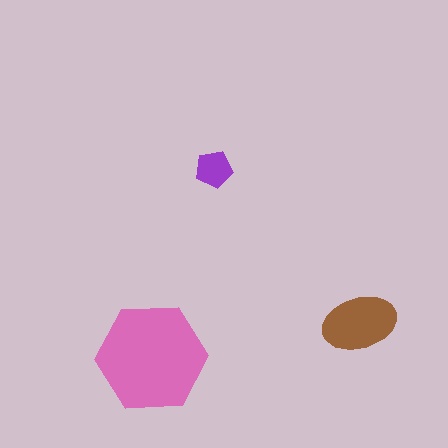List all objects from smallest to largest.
The purple pentagon, the brown ellipse, the pink hexagon.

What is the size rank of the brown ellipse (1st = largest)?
2nd.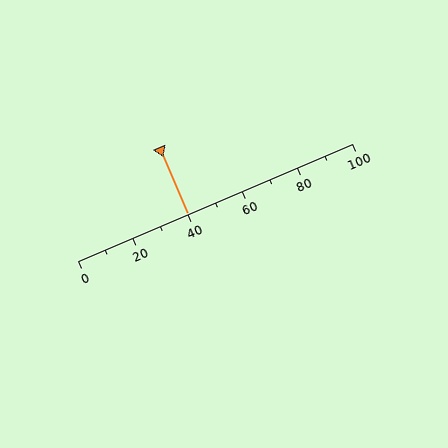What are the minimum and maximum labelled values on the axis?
The axis runs from 0 to 100.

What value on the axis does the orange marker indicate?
The marker indicates approximately 40.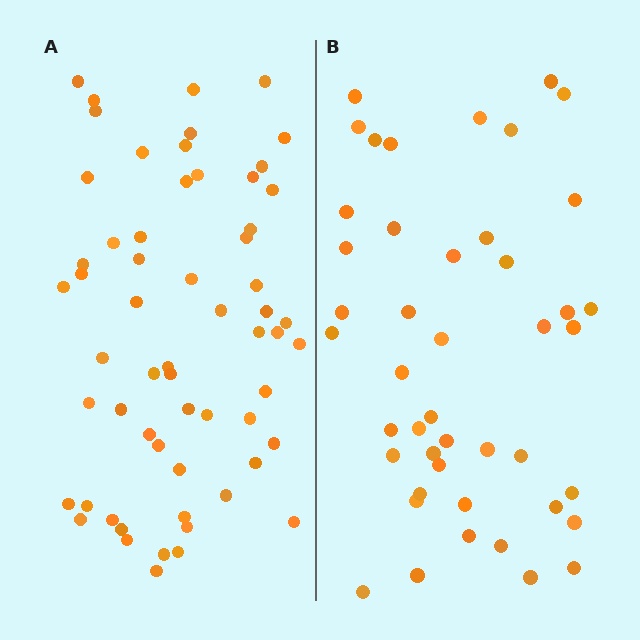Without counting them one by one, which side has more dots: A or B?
Region A (the left region) has more dots.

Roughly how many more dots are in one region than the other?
Region A has approximately 15 more dots than region B.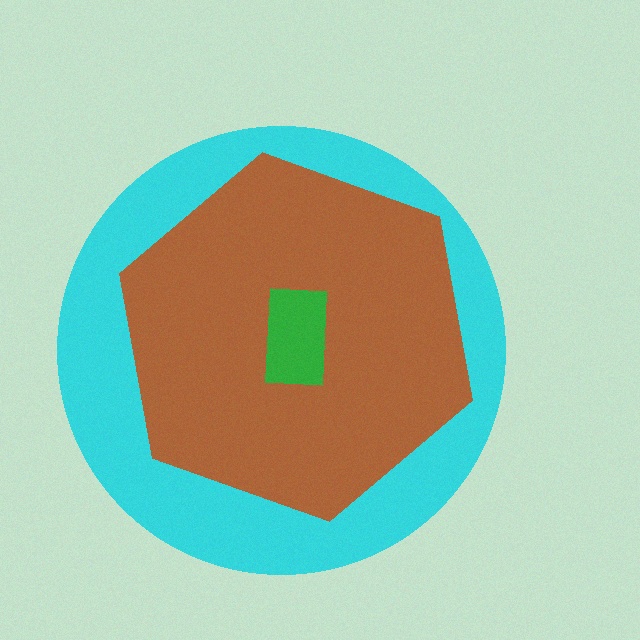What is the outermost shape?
The cyan circle.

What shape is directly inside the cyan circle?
The brown hexagon.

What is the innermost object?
The green rectangle.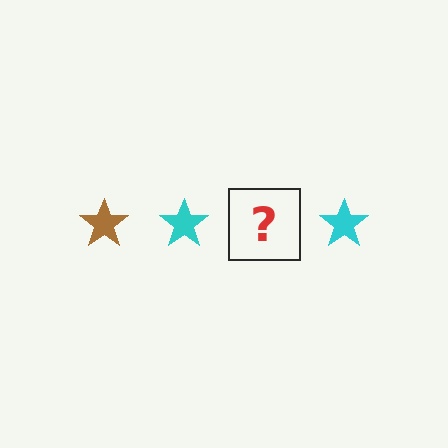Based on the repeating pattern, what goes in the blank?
The blank should be a brown star.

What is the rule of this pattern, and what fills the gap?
The rule is that the pattern cycles through brown, cyan stars. The gap should be filled with a brown star.